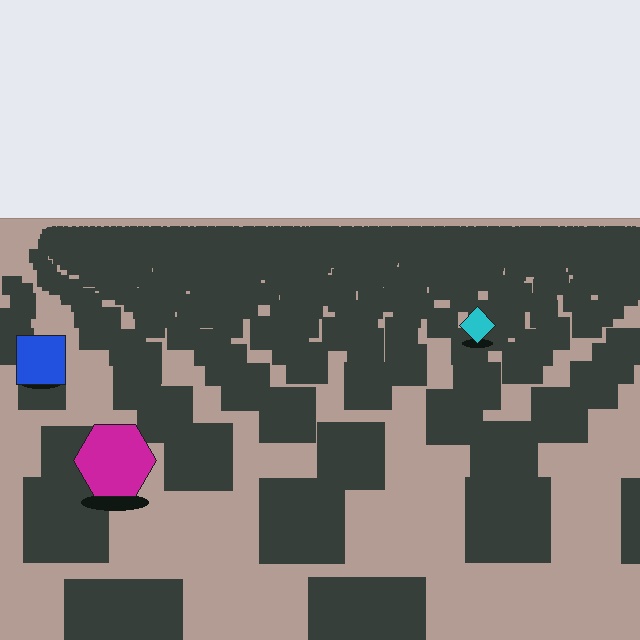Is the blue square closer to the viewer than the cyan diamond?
Yes. The blue square is closer — you can tell from the texture gradient: the ground texture is coarser near it.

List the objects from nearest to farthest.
From nearest to farthest: the magenta hexagon, the blue square, the cyan diamond.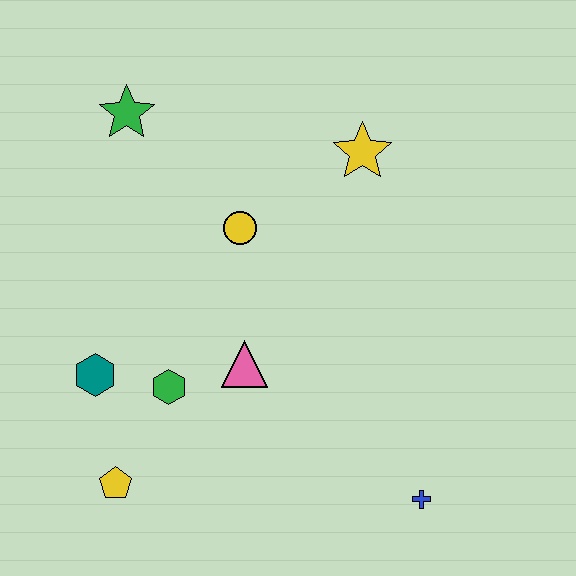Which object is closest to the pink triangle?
The green hexagon is closest to the pink triangle.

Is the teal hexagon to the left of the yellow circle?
Yes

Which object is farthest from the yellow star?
The yellow pentagon is farthest from the yellow star.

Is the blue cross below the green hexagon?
Yes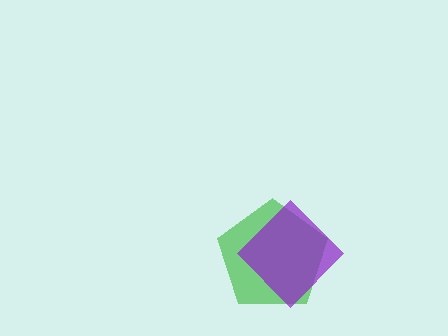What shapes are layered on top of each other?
The layered shapes are: a green pentagon, a purple diamond.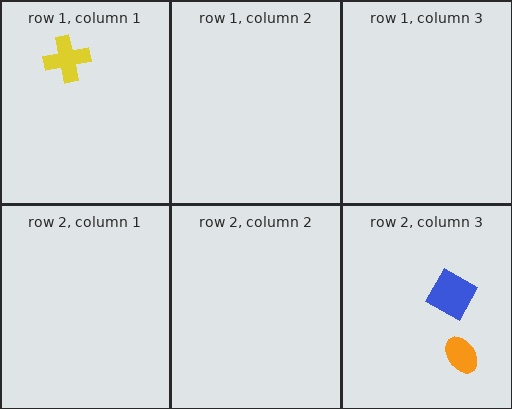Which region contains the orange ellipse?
The row 2, column 3 region.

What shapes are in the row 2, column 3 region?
The orange ellipse, the blue diamond.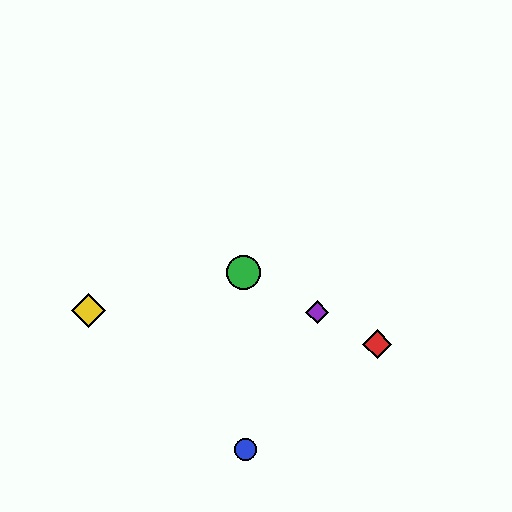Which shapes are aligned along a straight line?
The red diamond, the green circle, the purple diamond are aligned along a straight line.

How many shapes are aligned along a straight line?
3 shapes (the red diamond, the green circle, the purple diamond) are aligned along a straight line.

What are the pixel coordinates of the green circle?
The green circle is at (244, 273).